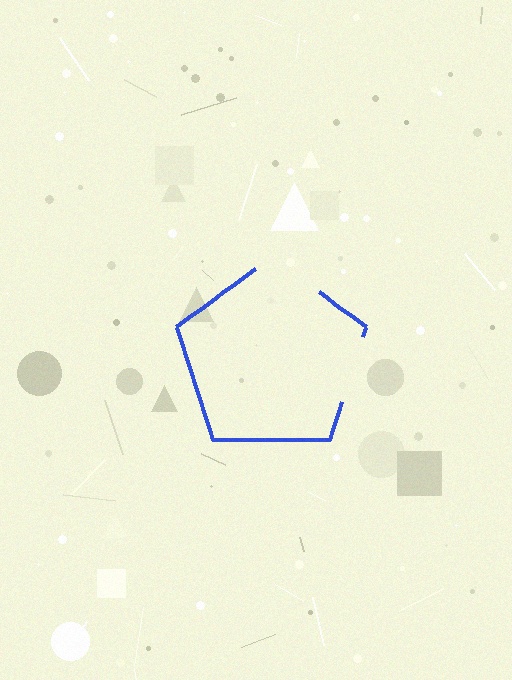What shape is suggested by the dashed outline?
The dashed outline suggests a pentagon.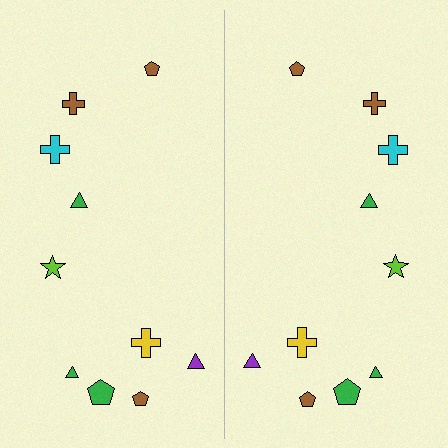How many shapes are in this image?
There are 20 shapes in this image.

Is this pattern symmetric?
Yes, this pattern has bilateral (reflection) symmetry.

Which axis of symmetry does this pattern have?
The pattern has a vertical axis of symmetry running through the center of the image.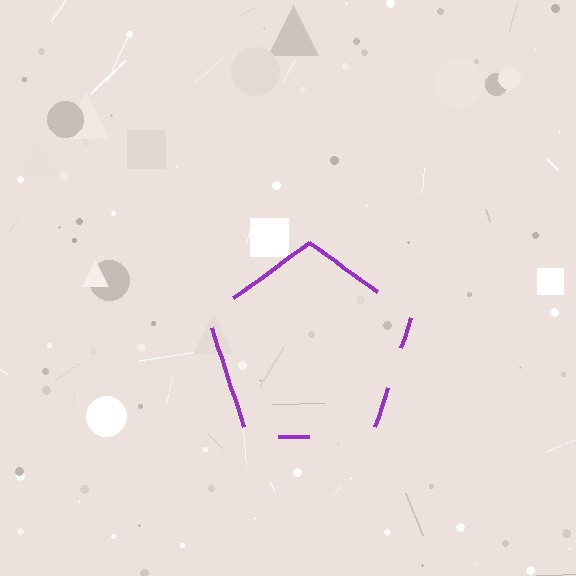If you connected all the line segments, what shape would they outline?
They would outline a pentagon.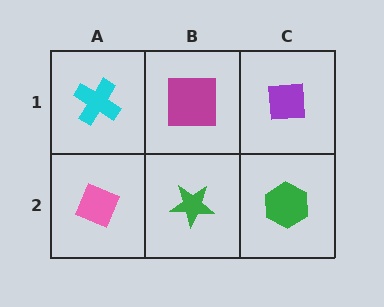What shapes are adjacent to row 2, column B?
A magenta square (row 1, column B), a pink diamond (row 2, column A), a green hexagon (row 2, column C).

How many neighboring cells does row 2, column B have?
3.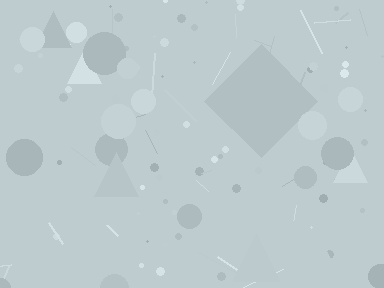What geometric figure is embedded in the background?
A diamond is embedded in the background.